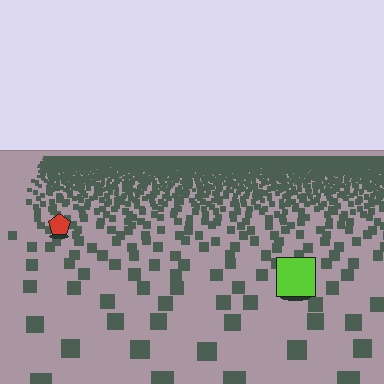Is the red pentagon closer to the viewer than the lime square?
No. The lime square is closer — you can tell from the texture gradient: the ground texture is coarser near it.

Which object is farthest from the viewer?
The red pentagon is farthest from the viewer. It appears smaller and the ground texture around it is denser.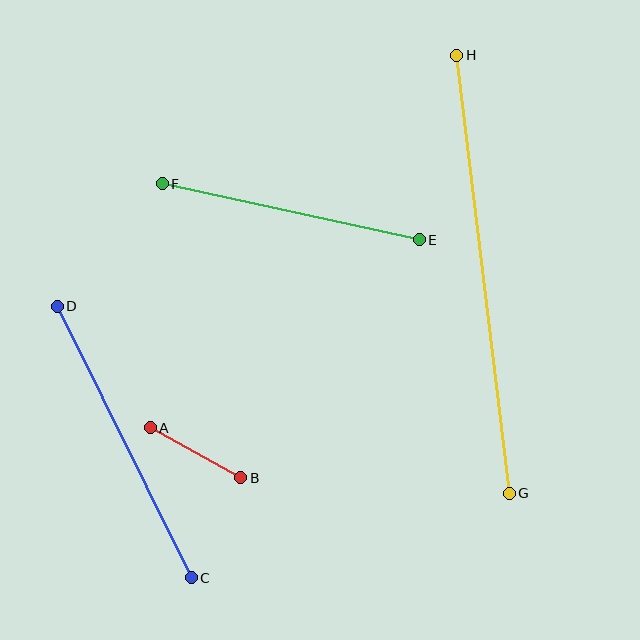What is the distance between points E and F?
The distance is approximately 263 pixels.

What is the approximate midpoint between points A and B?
The midpoint is at approximately (195, 453) pixels.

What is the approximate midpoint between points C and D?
The midpoint is at approximately (124, 442) pixels.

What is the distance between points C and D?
The distance is approximately 303 pixels.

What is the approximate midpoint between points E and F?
The midpoint is at approximately (291, 212) pixels.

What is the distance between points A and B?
The distance is approximately 103 pixels.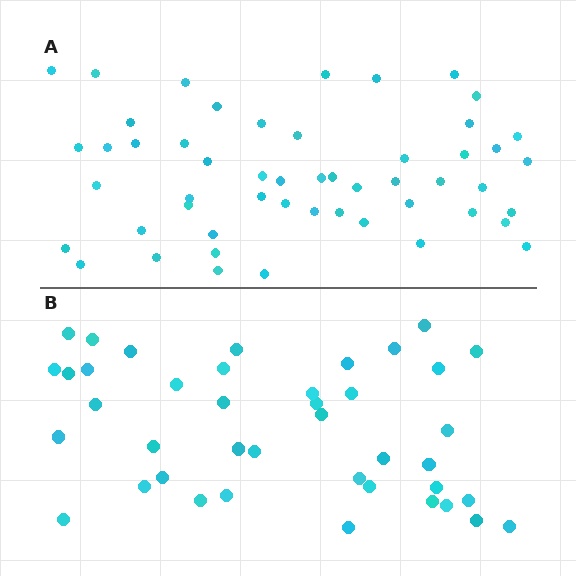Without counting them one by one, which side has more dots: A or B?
Region A (the top region) has more dots.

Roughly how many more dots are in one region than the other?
Region A has roughly 12 or so more dots than region B.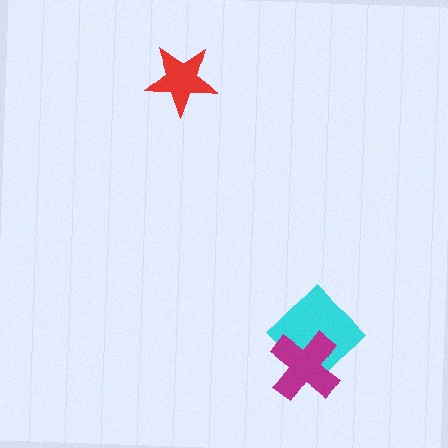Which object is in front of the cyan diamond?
The magenta cross is in front of the cyan diamond.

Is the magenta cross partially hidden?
No, no other shape covers it.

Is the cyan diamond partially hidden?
Yes, it is partially covered by another shape.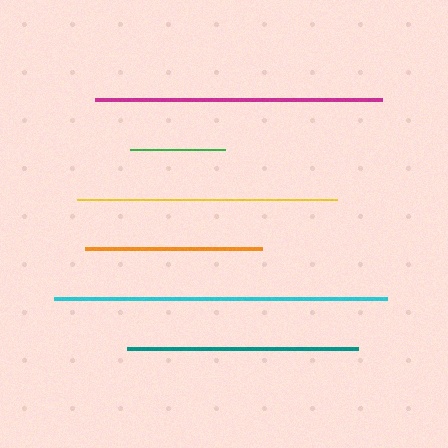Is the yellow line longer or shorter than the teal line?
The yellow line is longer than the teal line.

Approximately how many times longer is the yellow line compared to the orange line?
The yellow line is approximately 1.5 times the length of the orange line.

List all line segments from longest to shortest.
From longest to shortest: cyan, magenta, yellow, teal, orange, green.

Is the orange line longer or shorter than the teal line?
The teal line is longer than the orange line.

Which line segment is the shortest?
The green line is the shortest at approximately 95 pixels.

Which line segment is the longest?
The cyan line is the longest at approximately 333 pixels.